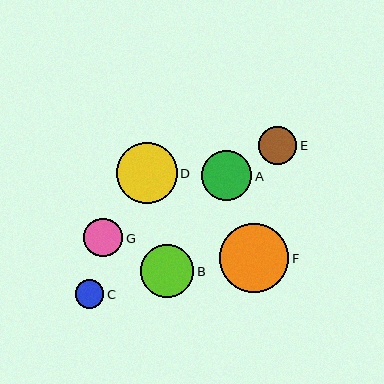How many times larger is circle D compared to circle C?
Circle D is approximately 2.1 times the size of circle C.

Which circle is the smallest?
Circle C is the smallest with a size of approximately 29 pixels.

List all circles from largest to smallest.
From largest to smallest: F, D, B, A, G, E, C.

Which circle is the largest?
Circle F is the largest with a size of approximately 69 pixels.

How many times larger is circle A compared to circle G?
Circle A is approximately 1.3 times the size of circle G.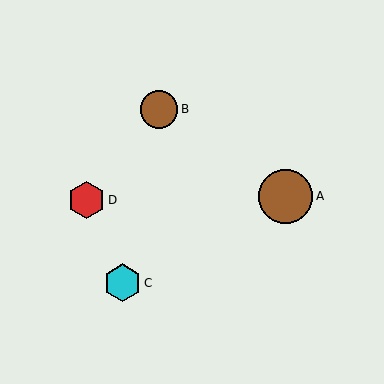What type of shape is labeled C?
Shape C is a cyan hexagon.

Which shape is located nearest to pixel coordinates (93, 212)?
The red hexagon (labeled D) at (87, 200) is nearest to that location.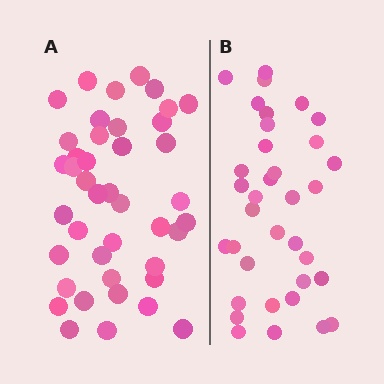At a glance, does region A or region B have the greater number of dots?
Region A (the left region) has more dots.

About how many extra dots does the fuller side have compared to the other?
Region A has roughly 8 or so more dots than region B.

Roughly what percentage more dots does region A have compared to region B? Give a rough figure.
About 20% more.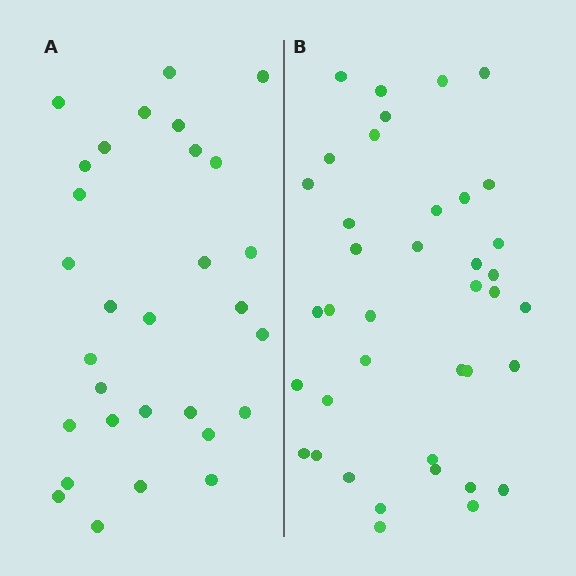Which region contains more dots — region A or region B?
Region B (the right region) has more dots.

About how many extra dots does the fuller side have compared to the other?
Region B has roughly 8 or so more dots than region A.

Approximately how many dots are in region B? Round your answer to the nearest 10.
About 40 dots. (The exact count is 39, which rounds to 40.)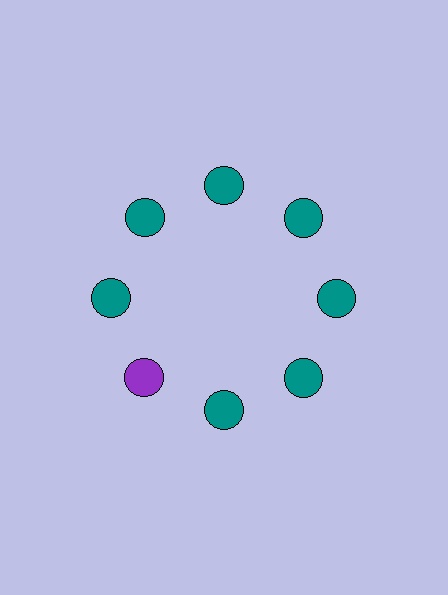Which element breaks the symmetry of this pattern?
The purple circle at roughly the 8 o'clock position breaks the symmetry. All other shapes are teal circles.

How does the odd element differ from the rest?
It has a different color: purple instead of teal.